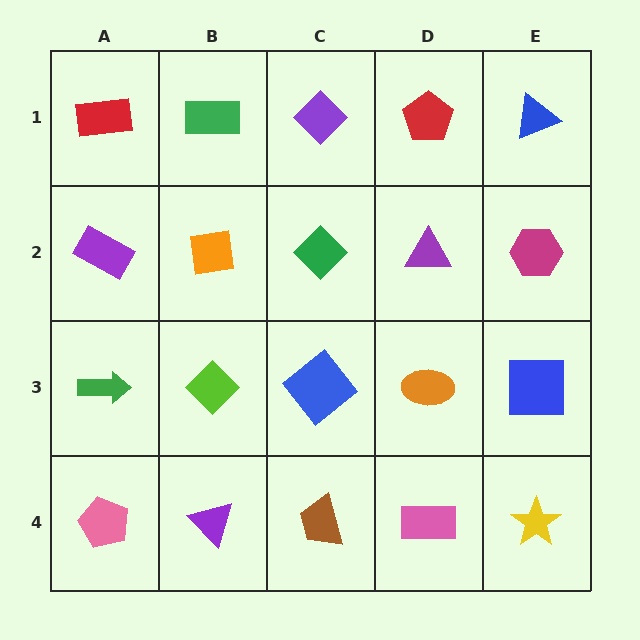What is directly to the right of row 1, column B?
A purple diamond.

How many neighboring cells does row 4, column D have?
3.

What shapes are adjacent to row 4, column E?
A blue square (row 3, column E), a pink rectangle (row 4, column D).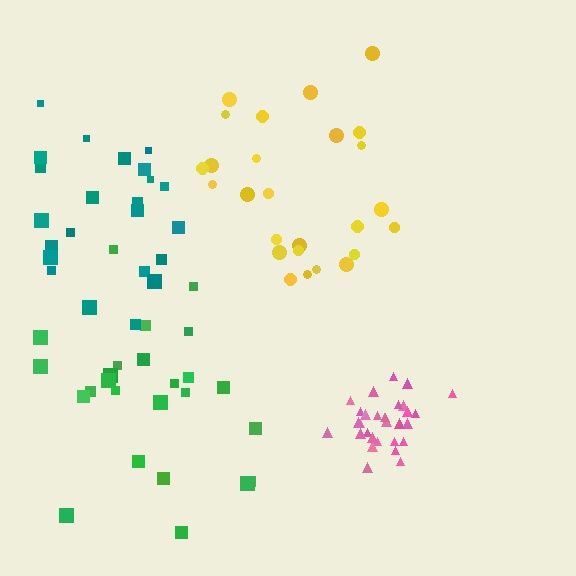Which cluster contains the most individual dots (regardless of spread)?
Pink (30).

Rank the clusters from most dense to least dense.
pink, green, yellow, teal.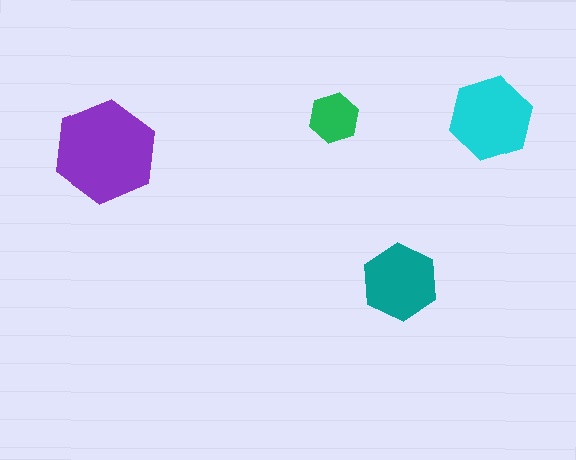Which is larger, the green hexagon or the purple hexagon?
The purple one.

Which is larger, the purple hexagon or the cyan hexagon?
The purple one.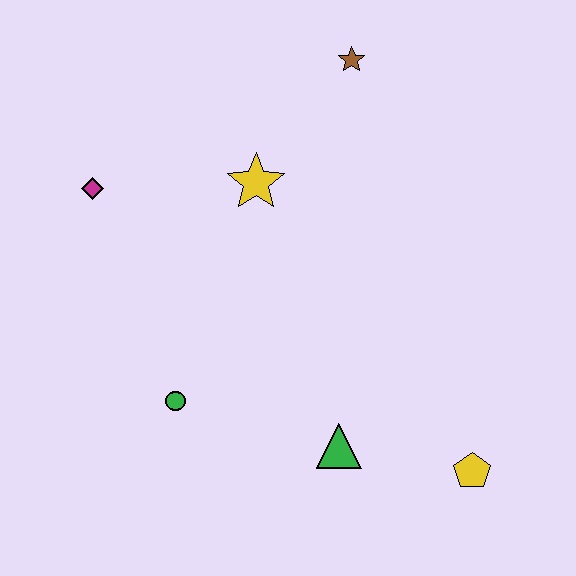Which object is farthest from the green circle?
The brown star is farthest from the green circle.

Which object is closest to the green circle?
The green triangle is closest to the green circle.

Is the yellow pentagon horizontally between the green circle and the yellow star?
No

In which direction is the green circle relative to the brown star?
The green circle is below the brown star.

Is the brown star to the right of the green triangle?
Yes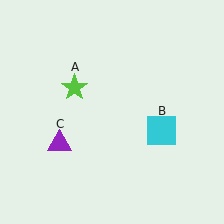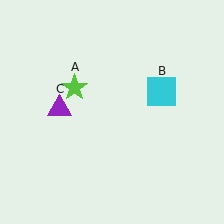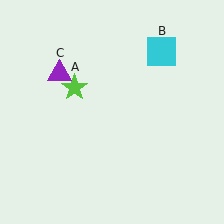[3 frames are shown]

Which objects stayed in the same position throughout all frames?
Lime star (object A) remained stationary.